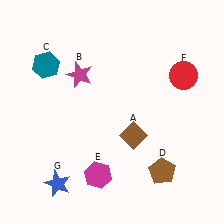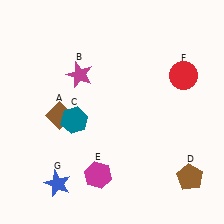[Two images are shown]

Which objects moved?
The objects that moved are: the brown diamond (A), the teal hexagon (C), the brown pentagon (D).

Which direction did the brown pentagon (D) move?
The brown pentagon (D) moved right.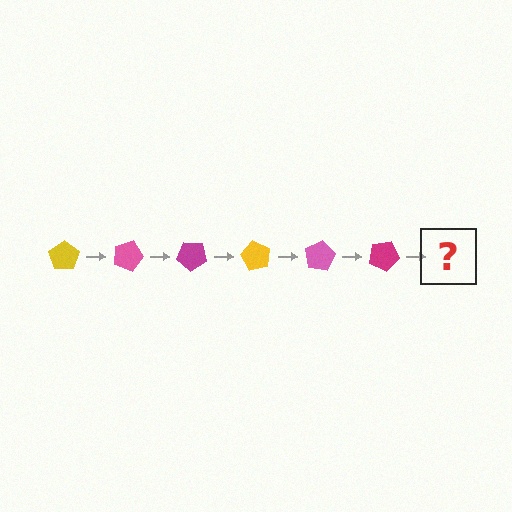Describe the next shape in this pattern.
It should be a yellow pentagon, rotated 120 degrees from the start.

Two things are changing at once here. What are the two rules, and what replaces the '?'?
The two rules are that it rotates 20 degrees each step and the color cycles through yellow, pink, and magenta. The '?' should be a yellow pentagon, rotated 120 degrees from the start.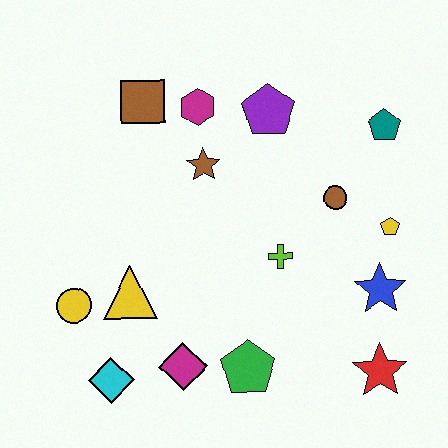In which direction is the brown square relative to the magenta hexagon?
The brown square is to the left of the magenta hexagon.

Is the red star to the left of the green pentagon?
No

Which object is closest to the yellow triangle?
The yellow circle is closest to the yellow triangle.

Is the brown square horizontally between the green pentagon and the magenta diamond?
No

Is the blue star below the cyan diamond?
No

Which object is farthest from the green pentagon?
The brown square is farthest from the green pentagon.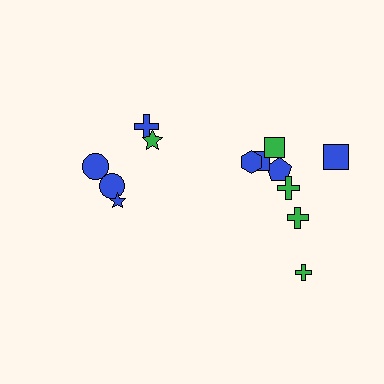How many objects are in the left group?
There are 5 objects.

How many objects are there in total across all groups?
There are 13 objects.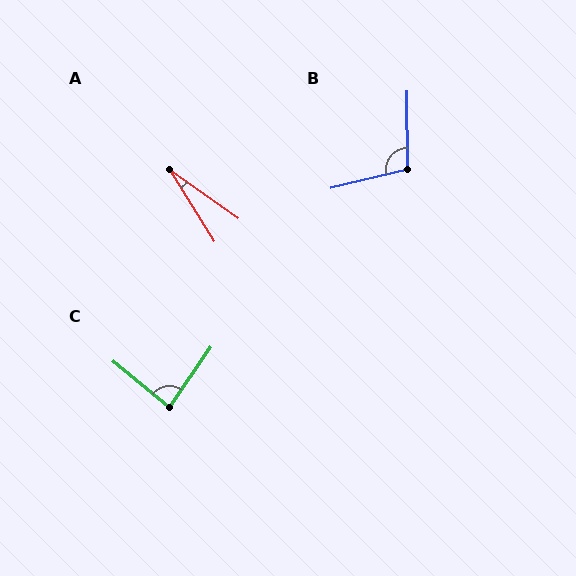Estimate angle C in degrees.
Approximately 85 degrees.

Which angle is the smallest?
A, at approximately 23 degrees.